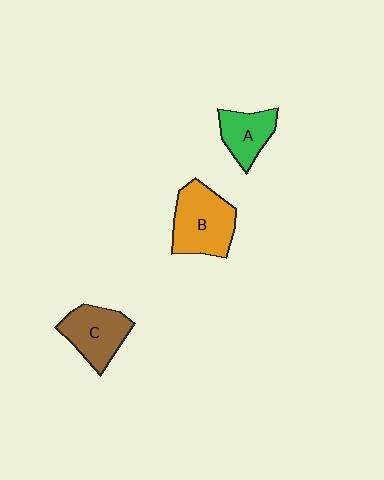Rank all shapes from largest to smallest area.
From largest to smallest: B (orange), C (brown), A (green).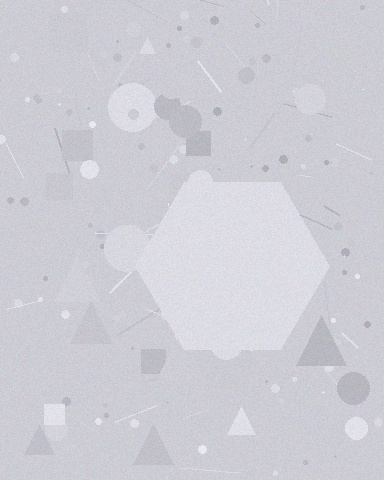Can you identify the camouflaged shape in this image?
The camouflaged shape is a hexagon.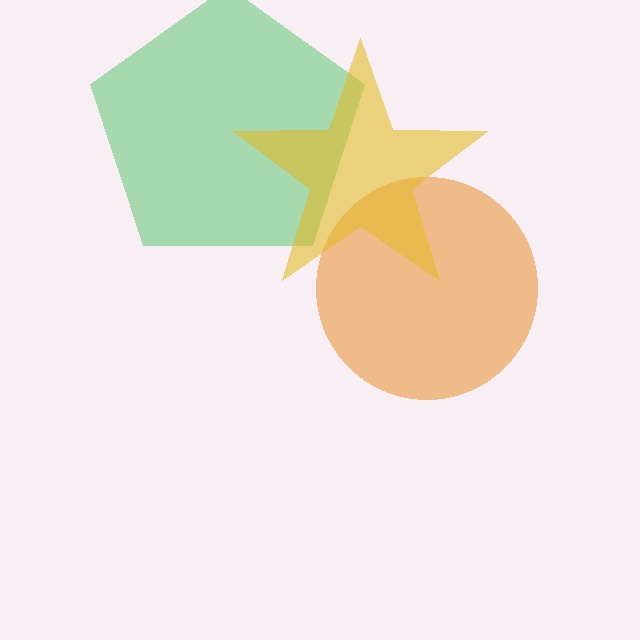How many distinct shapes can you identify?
There are 3 distinct shapes: an orange circle, a green pentagon, a yellow star.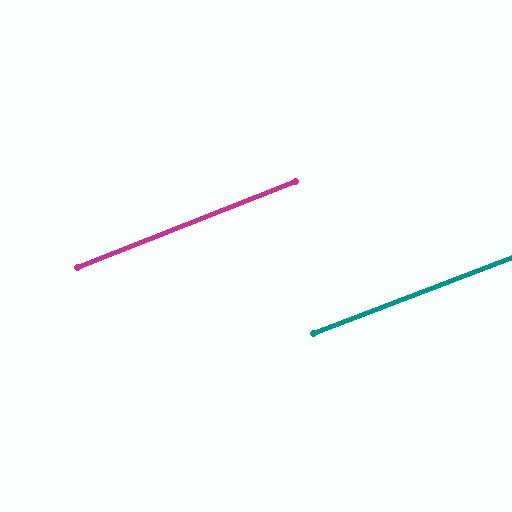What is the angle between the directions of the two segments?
Approximately 1 degree.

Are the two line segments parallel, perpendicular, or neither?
Parallel — their directions differ by only 0.8°.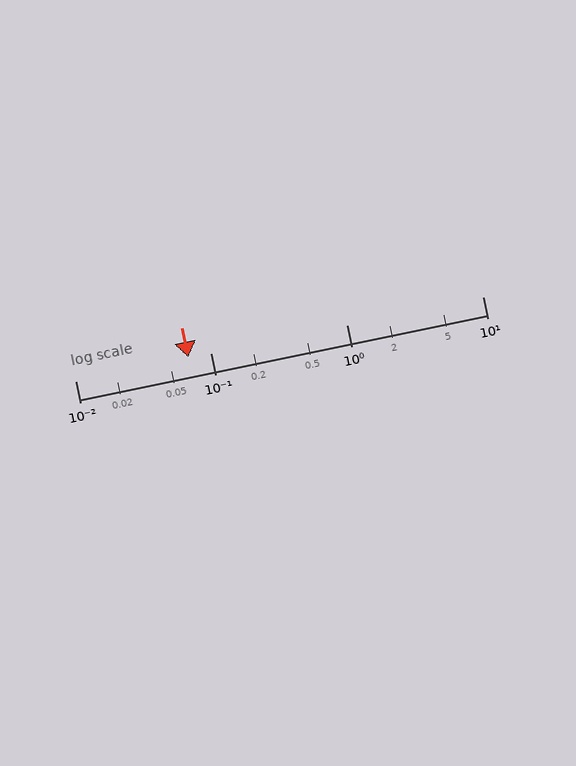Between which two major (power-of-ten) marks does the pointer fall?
The pointer is between 0.01 and 0.1.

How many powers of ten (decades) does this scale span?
The scale spans 3 decades, from 0.01 to 10.